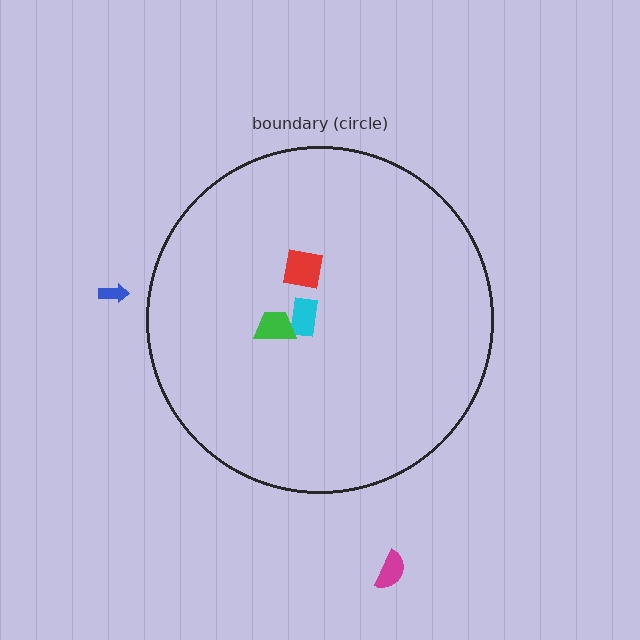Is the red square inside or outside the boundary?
Inside.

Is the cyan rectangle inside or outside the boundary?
Inside.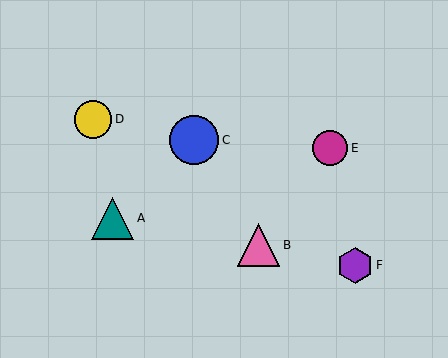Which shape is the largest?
The blue circle (labeled C) is the largest.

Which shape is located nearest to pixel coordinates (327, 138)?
The magenta circle (labeled E) at (330, 148) is nearest to that location.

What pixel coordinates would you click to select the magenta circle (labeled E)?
Click at (330, 148) to select the magenta circle E.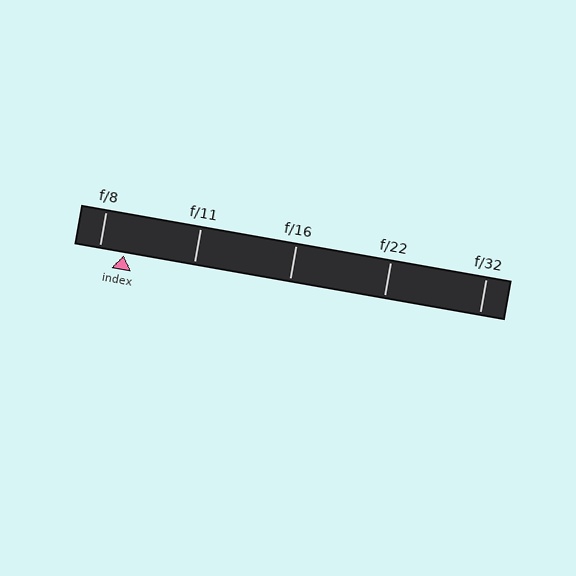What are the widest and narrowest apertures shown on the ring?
The widest aperture shown is f/8 and the narrowest is f/32.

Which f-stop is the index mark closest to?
The index mark is closest to f/8.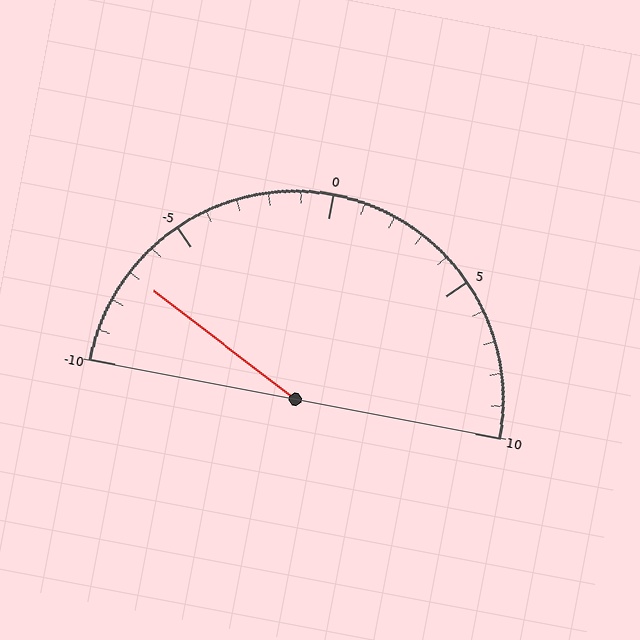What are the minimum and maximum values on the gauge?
The gauge ranges from -10 to 10.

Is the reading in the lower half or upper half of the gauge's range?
The reading is in the lower half of the range (-10 to 10).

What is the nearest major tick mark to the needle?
The nearest major tick mark is -5.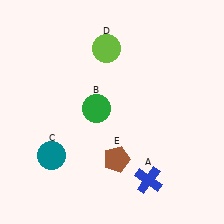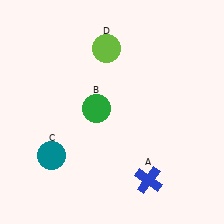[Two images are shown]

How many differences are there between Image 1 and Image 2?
There is 1 difference between the two images.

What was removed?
The brown pentagon (E) was removed in Image 2.